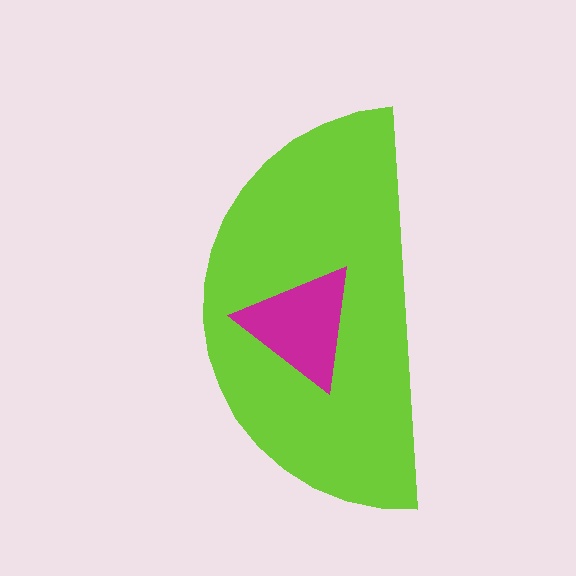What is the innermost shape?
The magenta triangle.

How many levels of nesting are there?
2.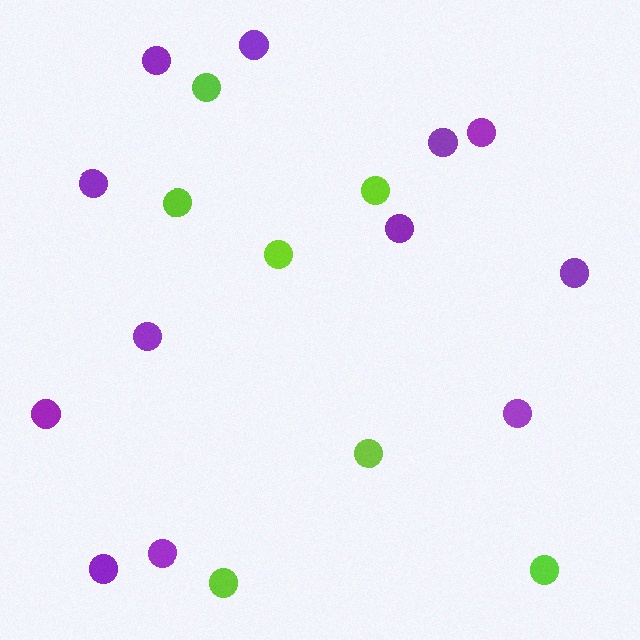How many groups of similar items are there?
There are 2 groups: one group of purple circles (12) and one group of lime circles (7).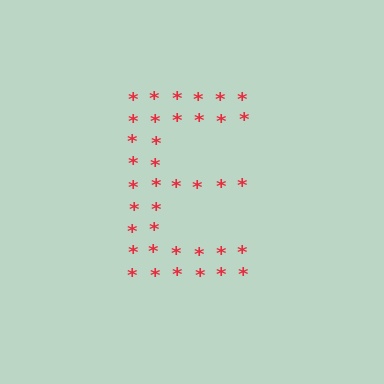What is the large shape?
The large shape is the letter E.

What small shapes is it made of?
It is made of small asterisks.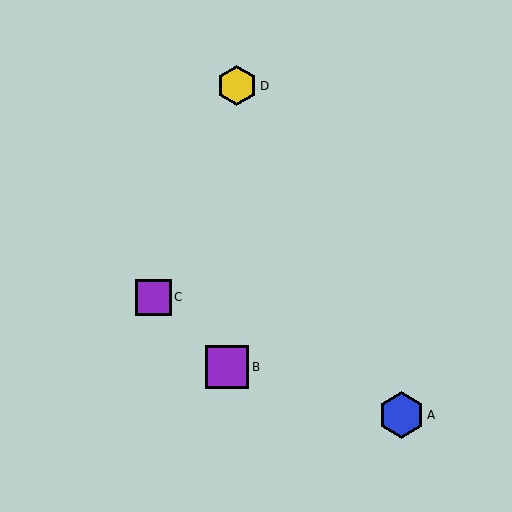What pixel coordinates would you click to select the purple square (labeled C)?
Click at (154, 297) to select the purple square C.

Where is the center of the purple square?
The center of the purple square is at (154, 297).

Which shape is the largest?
The blue hexagon (labeled A) is the largest.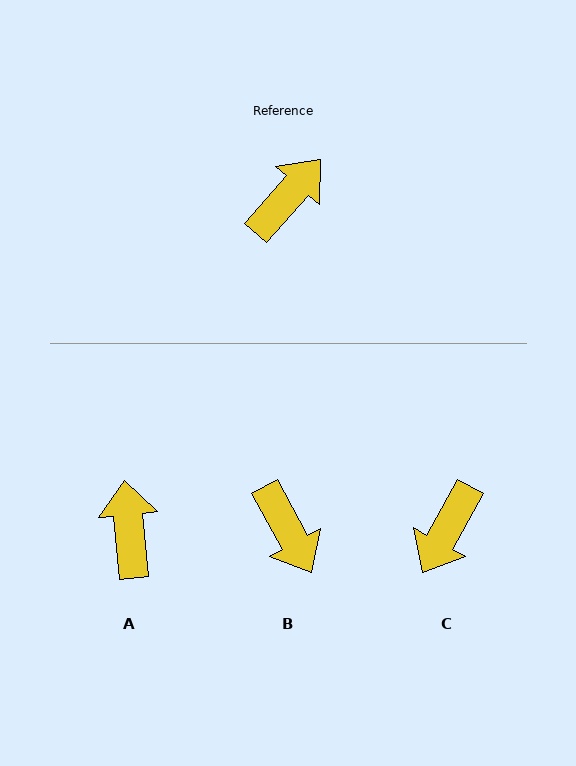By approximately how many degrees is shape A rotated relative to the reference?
Approximately 47 degrees counter-clockwise.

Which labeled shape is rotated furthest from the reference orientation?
C, about 168 degrees away.